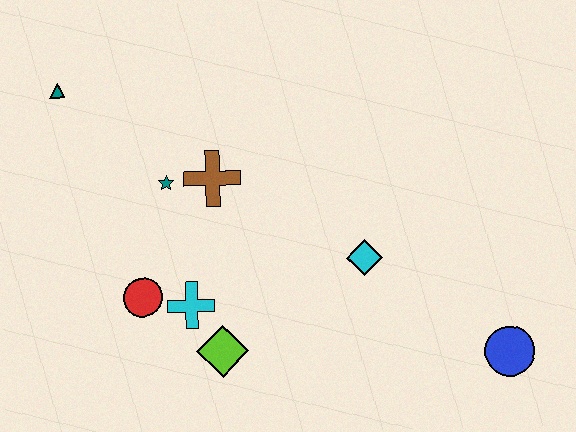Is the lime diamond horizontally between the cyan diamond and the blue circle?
No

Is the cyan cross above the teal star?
No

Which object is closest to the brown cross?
The teal star is closest to the brown cross.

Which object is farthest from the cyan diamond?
The teal triangle is farthest from the cyan diamond.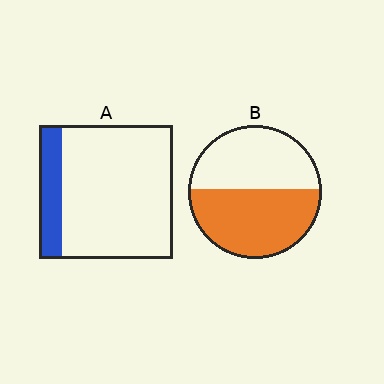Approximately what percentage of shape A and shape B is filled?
A is approximately 15% and B is approximately 55%.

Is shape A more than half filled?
No.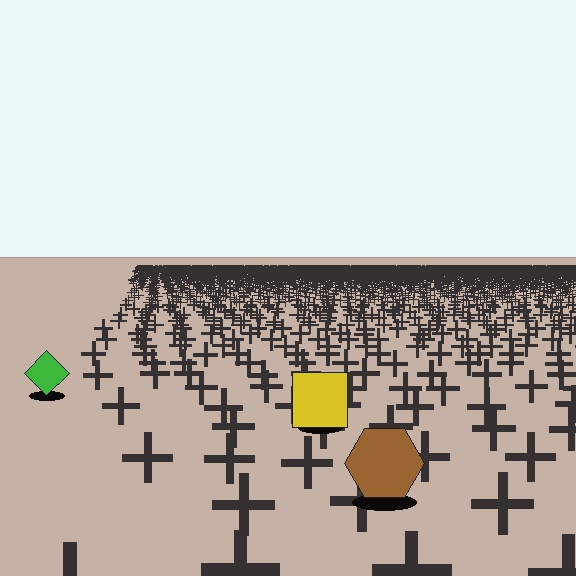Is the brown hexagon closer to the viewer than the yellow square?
Yes. The brown hexagon is closer — you can tell from the texture gradient: the ground texture is coarser near it.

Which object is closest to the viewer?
The brown hexagon is closest. The texture marks near it are larger and more spread out.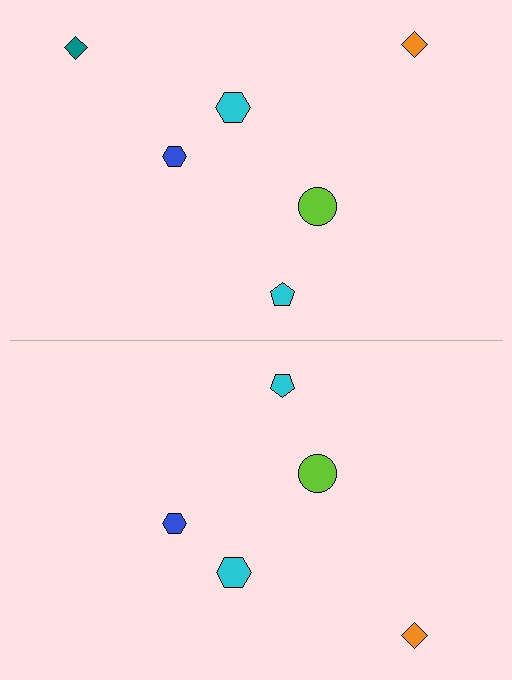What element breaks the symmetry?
A teal diamond is missing from the bottom side.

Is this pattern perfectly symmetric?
No, the pattern is not perfectly symmetric. A teal diamond is missing from the bottom side.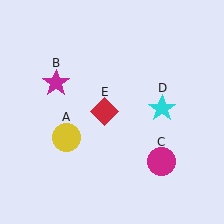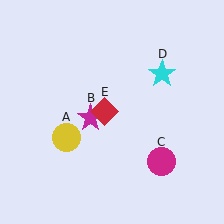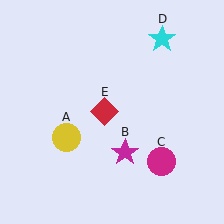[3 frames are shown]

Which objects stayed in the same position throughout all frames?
Yellow circle (object A) and magenta circle (object C) and red diamond (object E) remained stationary.